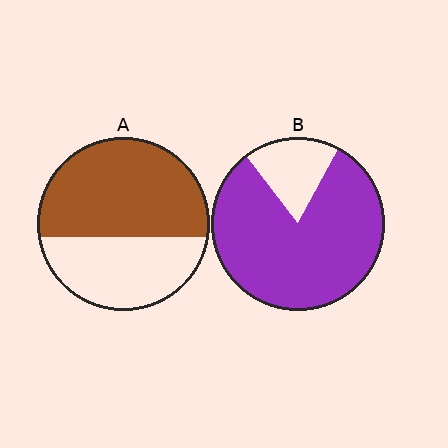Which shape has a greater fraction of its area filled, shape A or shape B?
Shape B.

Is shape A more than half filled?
Yes.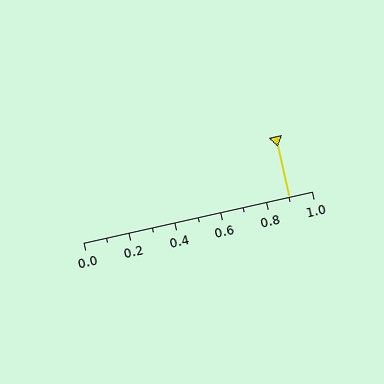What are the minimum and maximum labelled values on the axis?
The axis runs from 0.0 to 1.0.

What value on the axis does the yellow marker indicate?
The marker indicates approximately 0.9.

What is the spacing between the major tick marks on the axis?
The major ticks are spaced 0.2 apart.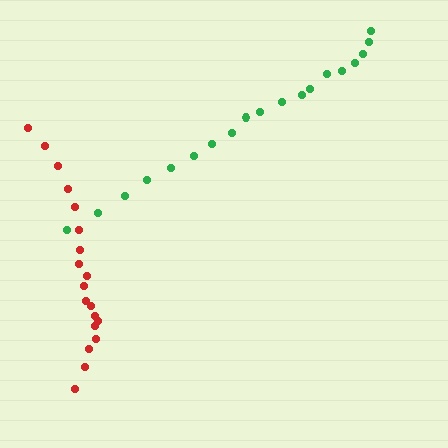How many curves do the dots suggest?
There are 2 distinct paths.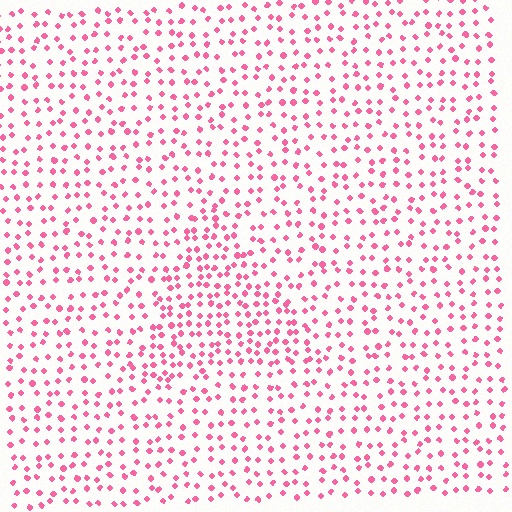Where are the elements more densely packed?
The elements are more densely packed inside the triangle boundary.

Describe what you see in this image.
The image contains small pink elements arranged at two different densities. A triangle-shaped region is visible where the elements are more densely packed than the surrounding area.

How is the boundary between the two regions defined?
The boundary is defined by a change in element density (approximately 1.6x ratio). All elements are the same color, size, and shape.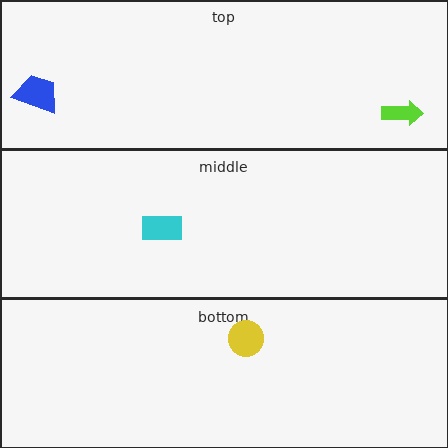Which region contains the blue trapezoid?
The top region.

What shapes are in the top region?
The blue trapezoid, the lime arrow.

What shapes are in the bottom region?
The yellow circle.